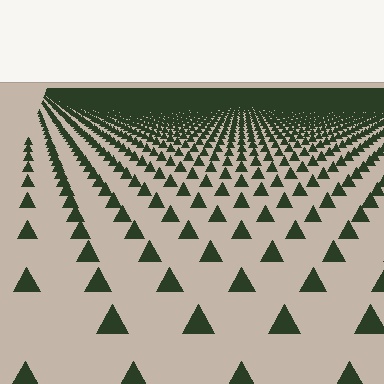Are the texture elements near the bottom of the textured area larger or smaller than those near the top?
Larger. Near the bottom, elements are closer to the viewer and appear at a bigger on-screen size.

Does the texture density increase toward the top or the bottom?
Density increases toward the top.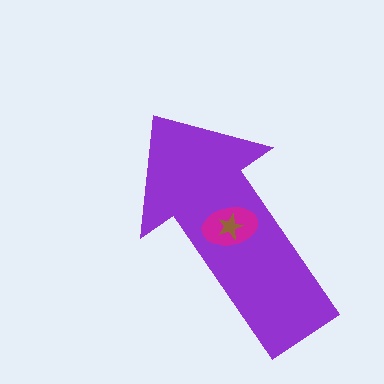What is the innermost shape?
The brown star.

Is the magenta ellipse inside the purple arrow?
Yes.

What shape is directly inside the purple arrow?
The magenta ellipse.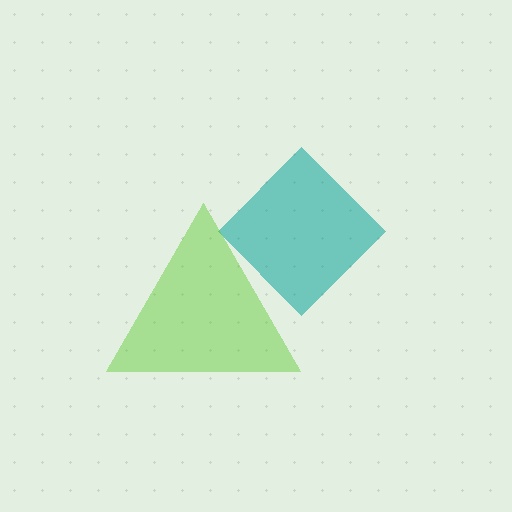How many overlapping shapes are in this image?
There are 2 overlapping shapes in the image.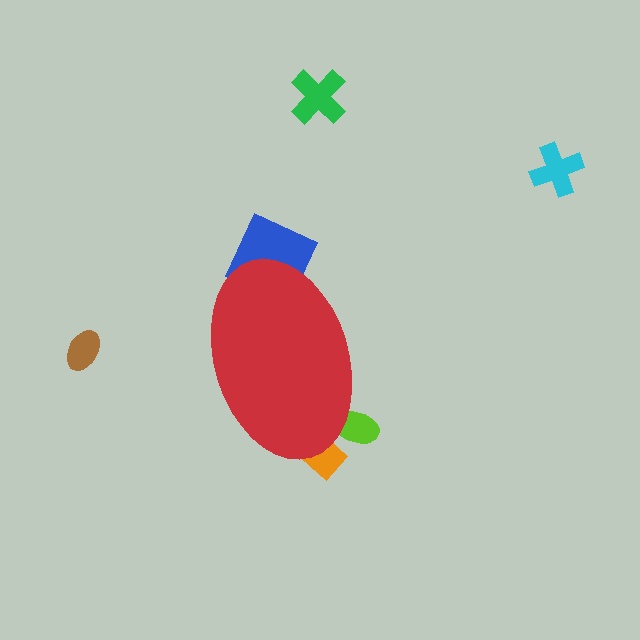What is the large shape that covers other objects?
A red ellipse.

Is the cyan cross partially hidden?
No, the cyan cross is fully visible.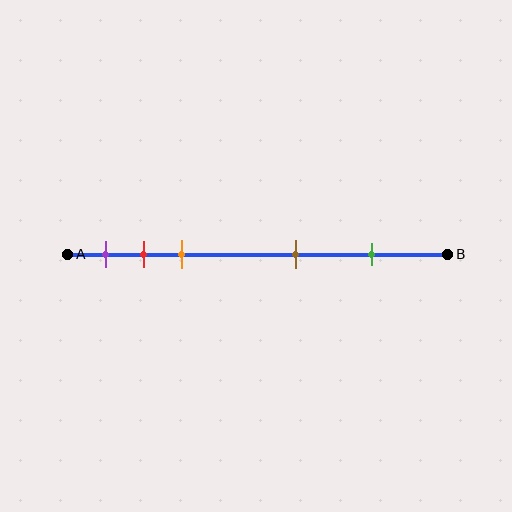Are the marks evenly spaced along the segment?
No, the marks are not evenly spaced.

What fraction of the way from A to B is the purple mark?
The purple mark is approximately 10% (0.1) of the way from A to B.